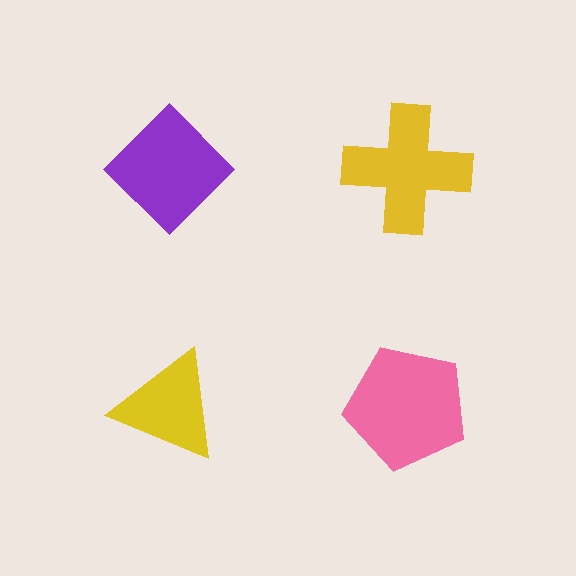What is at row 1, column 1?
A purple diamond.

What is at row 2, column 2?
A pink pentagon.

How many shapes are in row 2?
2 shapes.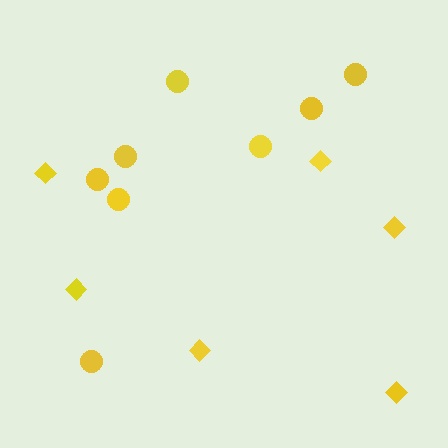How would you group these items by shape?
There are 2 groups: one group of circles (8) and one group of diamonds (6).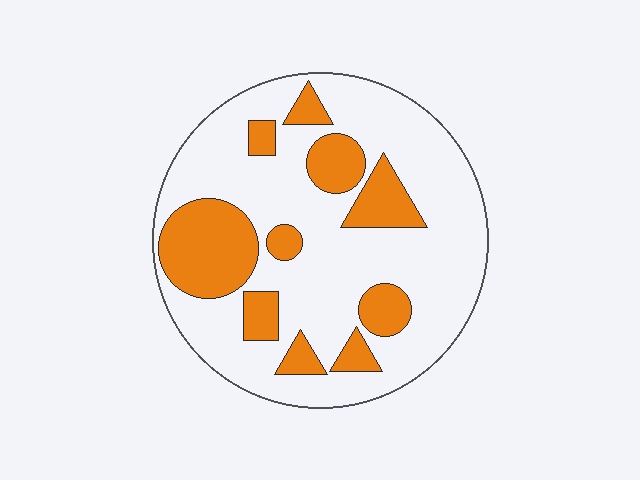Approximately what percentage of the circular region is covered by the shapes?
Approximately 25%.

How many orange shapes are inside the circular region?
10.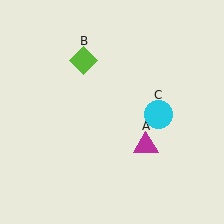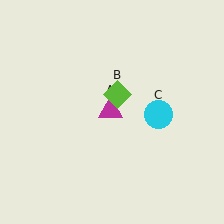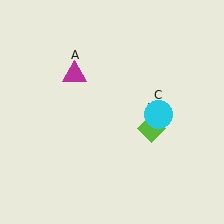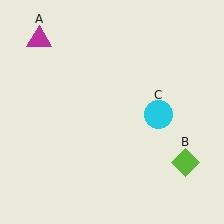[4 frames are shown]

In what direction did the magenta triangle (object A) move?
The magenta triangle (object A) moved up and to the left.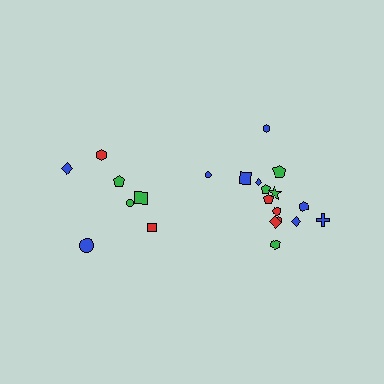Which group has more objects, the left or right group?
The right group.